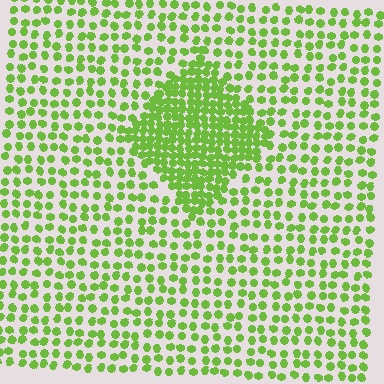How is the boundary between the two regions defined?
The boundary is defined by a change in element density (approximately 2.2x ratio). All elements are the same color, size, and shape.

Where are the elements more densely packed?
The elements are more densely packed inside the diamond boundary.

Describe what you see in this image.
The image contains small lime elements arranged at two different densities. A diamond-shaped region is visible where the elements are more densely packed than the surrounding area.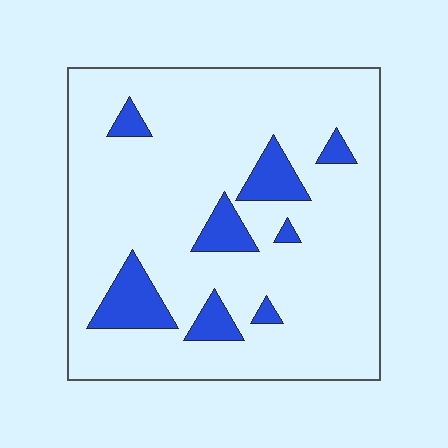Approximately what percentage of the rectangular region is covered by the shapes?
Approximately 15%.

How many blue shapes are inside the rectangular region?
8.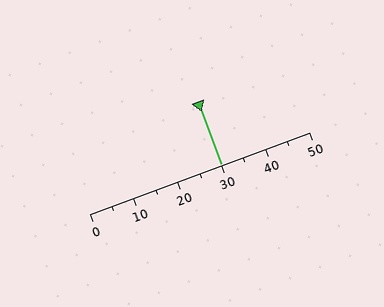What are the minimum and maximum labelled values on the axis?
The axis runs from 0 to 50.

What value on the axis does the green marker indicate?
The marker indicates approximately 30.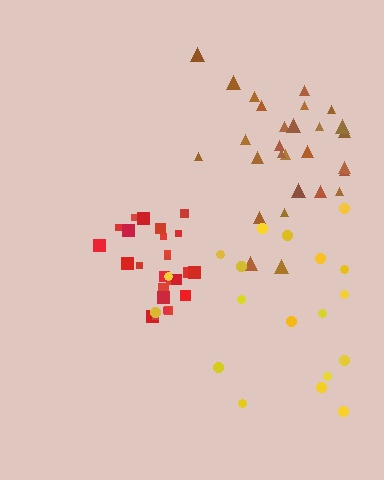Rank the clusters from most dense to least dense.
red, brown, yellow.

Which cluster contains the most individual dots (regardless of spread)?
Brown (28).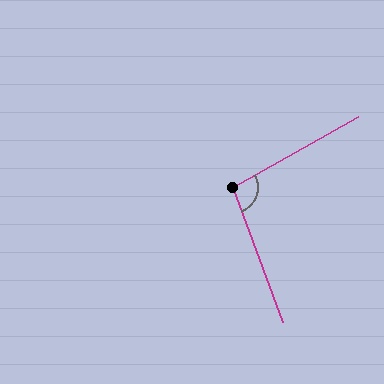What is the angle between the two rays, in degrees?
Approximately 99 degrees.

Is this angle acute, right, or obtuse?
It is obtuse.